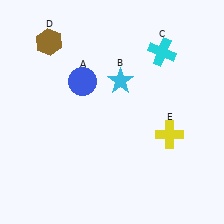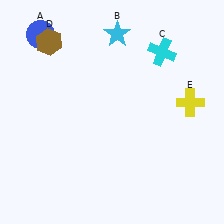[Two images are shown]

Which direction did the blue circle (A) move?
The blue circle (A) moved up.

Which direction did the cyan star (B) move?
The cyan star (B) moved up.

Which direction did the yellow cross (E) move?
The yellow cross (E) moved up.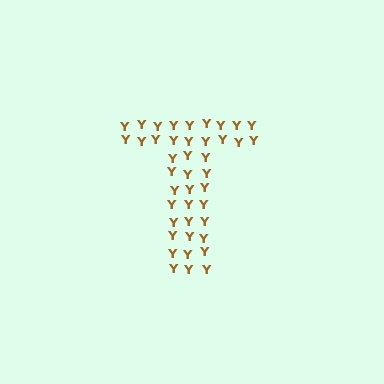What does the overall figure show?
The overall figure shows the letter T.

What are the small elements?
The small elements are letter Y's.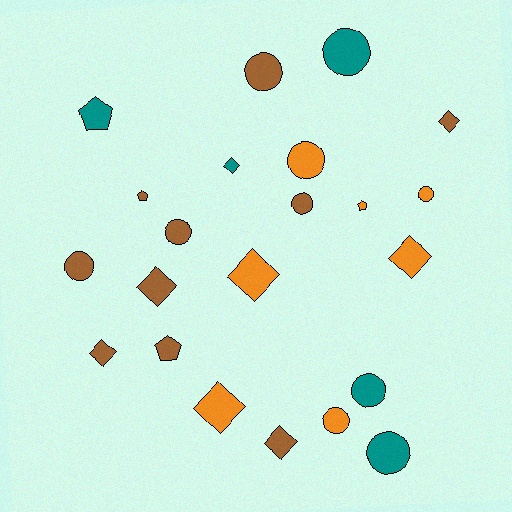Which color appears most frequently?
Brown, with 10 objects.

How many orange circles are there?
There are 3 orange circles.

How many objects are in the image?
There are 22 objects.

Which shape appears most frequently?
Circle, with 10 objects.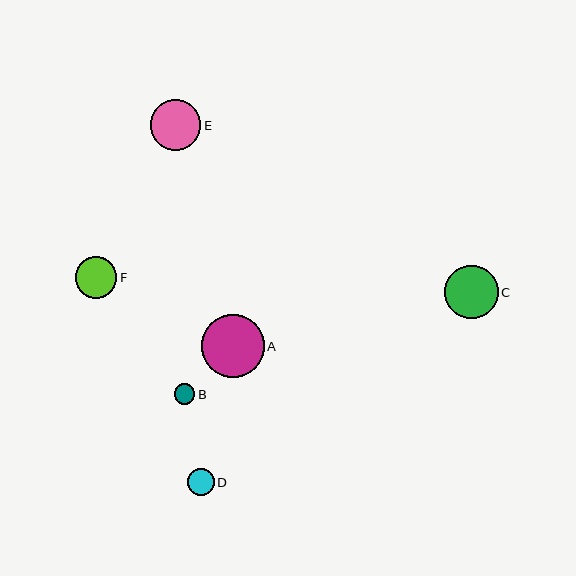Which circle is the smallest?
Circle B is the smallest with a size of approximately 21 pixels.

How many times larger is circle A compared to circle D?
Circle A is approximately 2.4 times the size of circle D.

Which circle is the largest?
Circle A is the largest with a size of approximately 63 pixels.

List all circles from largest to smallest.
From largest to smallest: A, C, E, F, D, B.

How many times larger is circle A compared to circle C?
Circle A is approximately 1.2 times the size of circle C.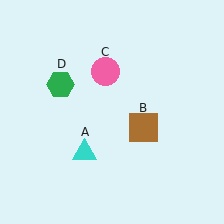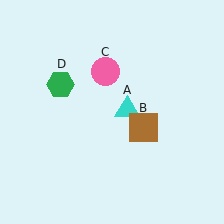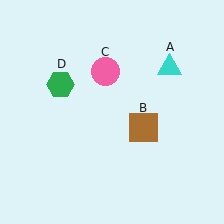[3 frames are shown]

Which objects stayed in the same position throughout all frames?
Brown square (object B) and pink circle (object C) and green hexagon (object D) remained stationary.